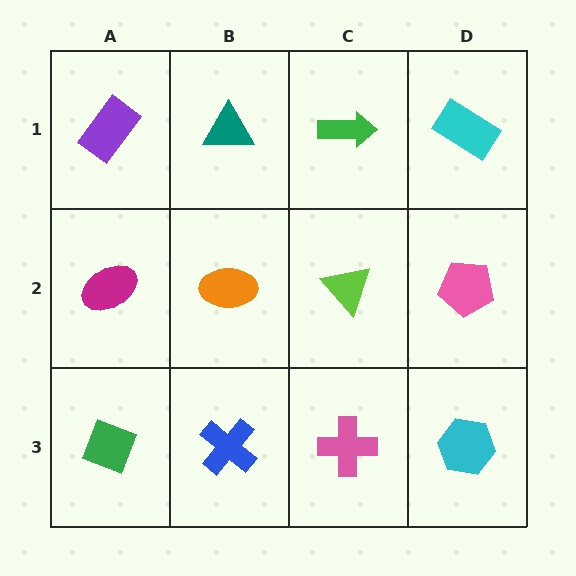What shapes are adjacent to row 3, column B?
An orange ellipse (row 2, column B), a green diamond (row 3, column A), a pink cross (row 3, column C).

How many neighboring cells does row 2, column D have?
3.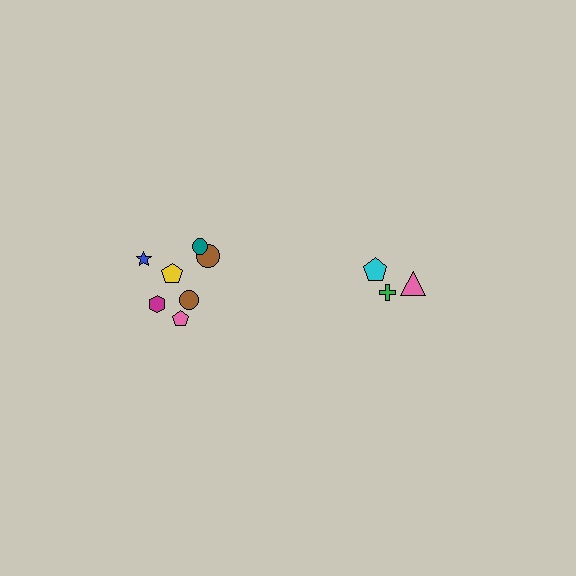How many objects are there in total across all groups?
There are 10 objects.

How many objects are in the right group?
There are 3 objects.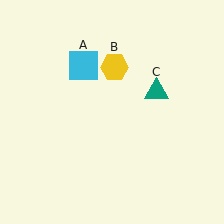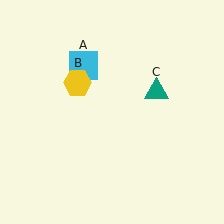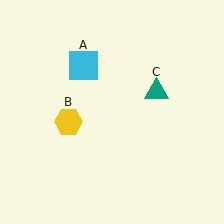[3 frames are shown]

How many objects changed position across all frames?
1 object changed position: yellow hexagon (object B).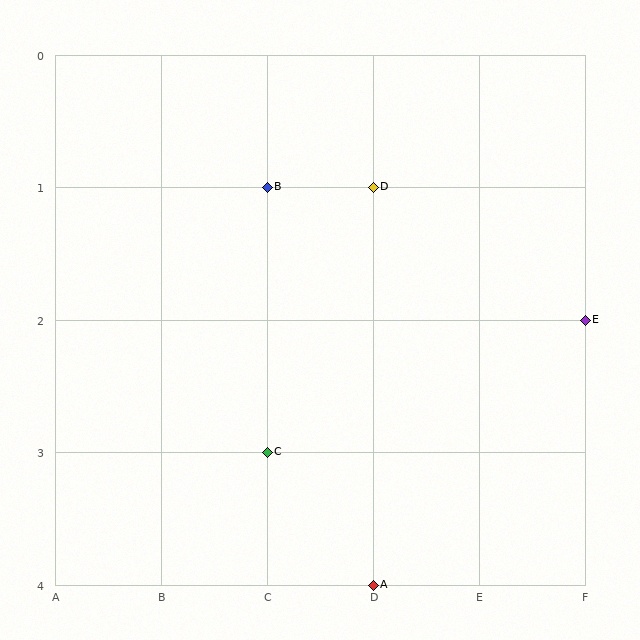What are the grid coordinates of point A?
Point A is at grid coordinates (D, 4).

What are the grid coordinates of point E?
Point E is at grid coordinates (F, 2).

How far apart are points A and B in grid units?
Points A and B are 1 column and 3 rows apart (about 3.2 grid units diagonally).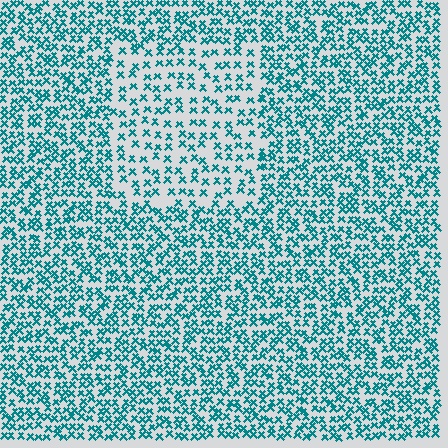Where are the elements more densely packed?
The elements are more densely packed outside the rectangle boundary.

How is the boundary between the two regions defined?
The boundary is defined by a change in element density (approximately 1.8x ratio). All elements are the same color, size, and shape.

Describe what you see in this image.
The image contains small teal elements arranged at two different densities. A rectangle-shaped region is visible where the elements are less densely packed than the surrounding area.